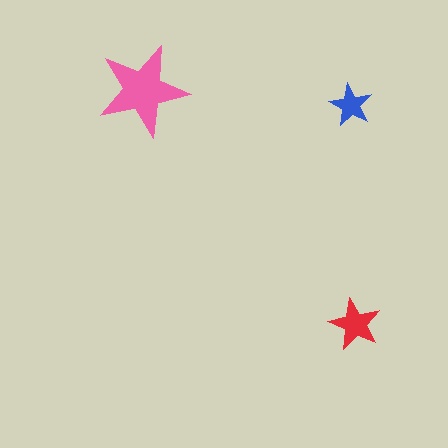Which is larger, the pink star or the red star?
The pink one.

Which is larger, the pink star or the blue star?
The pink one.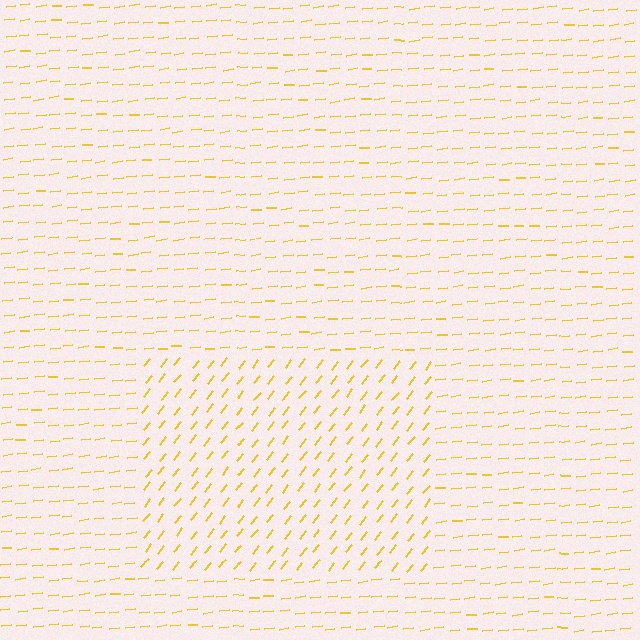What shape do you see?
I see a rectangle.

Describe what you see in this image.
The image is filled with small yellow line segments. A rectangle region in the image has lines oriented differently from the surrounding lines, creating a visible texture boundary.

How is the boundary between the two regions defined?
The boundary is defined purely by a change in line orientation (approximately 45 degrees difference). All lines are the same color and thickness.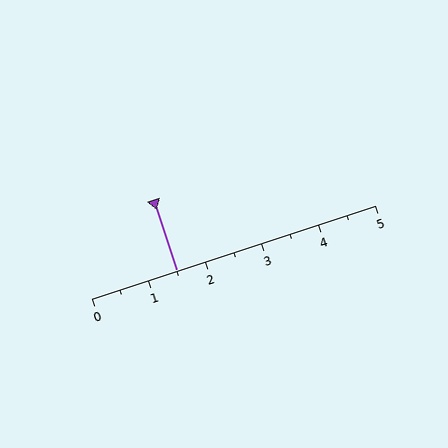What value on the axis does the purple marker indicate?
The marker indicates approximately 1.5.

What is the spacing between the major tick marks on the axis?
The major ticks are spaced 1 apart.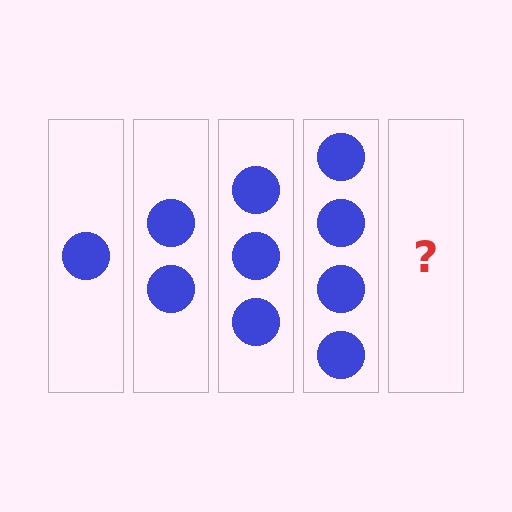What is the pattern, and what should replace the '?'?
The pattern is that each step adds one more circle. The '?' should be 5 circles.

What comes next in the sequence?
The next element should be 5 circles.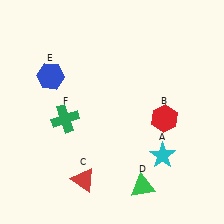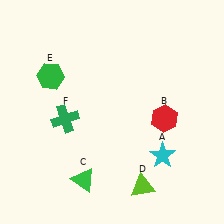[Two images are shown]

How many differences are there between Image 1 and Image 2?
There are 3 differences between the two images.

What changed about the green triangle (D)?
In Image 1, D is green. In Image 2, it changed to lime.